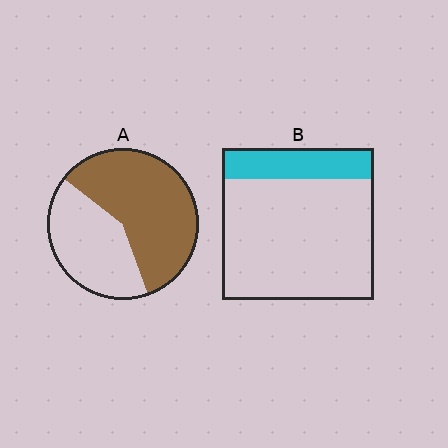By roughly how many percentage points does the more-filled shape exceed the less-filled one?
By roughly 40 percentage points (A over B).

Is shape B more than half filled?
No.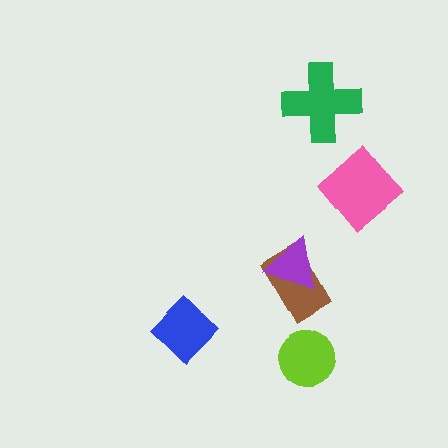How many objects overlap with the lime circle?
0 objects overlap with the lime circle.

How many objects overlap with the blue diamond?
0 objects overlap with the blue diamond.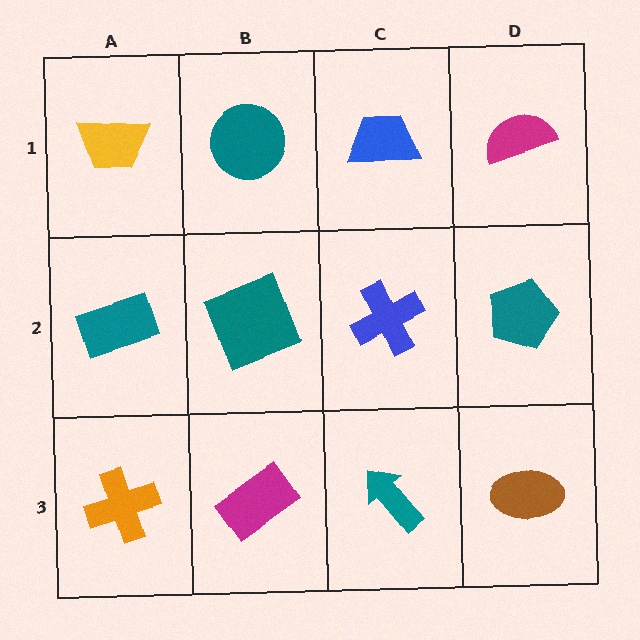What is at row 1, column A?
A yellow trapezoid.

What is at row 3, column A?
An orange cross.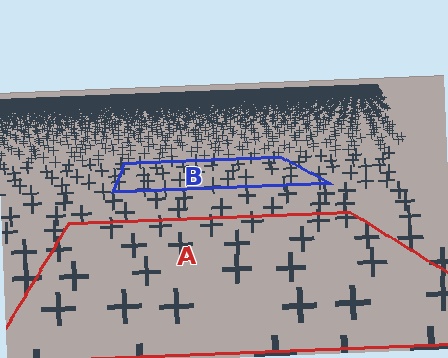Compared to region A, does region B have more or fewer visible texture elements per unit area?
Region B has more texture elements per unit area — they are packed more densely because it is farther away.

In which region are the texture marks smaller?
The texture marks are smaller in region B, because it is farther away.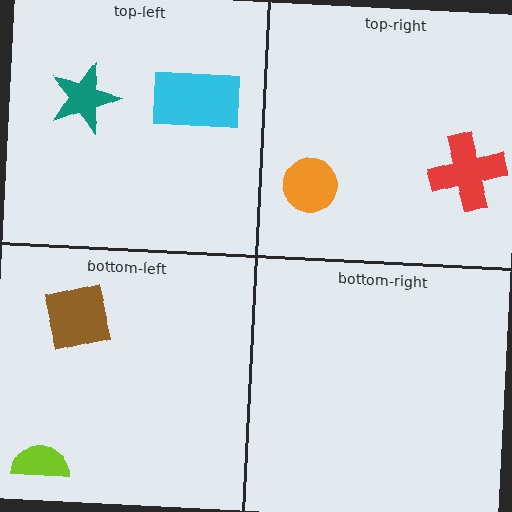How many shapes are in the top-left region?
2.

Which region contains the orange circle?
The top-right region.